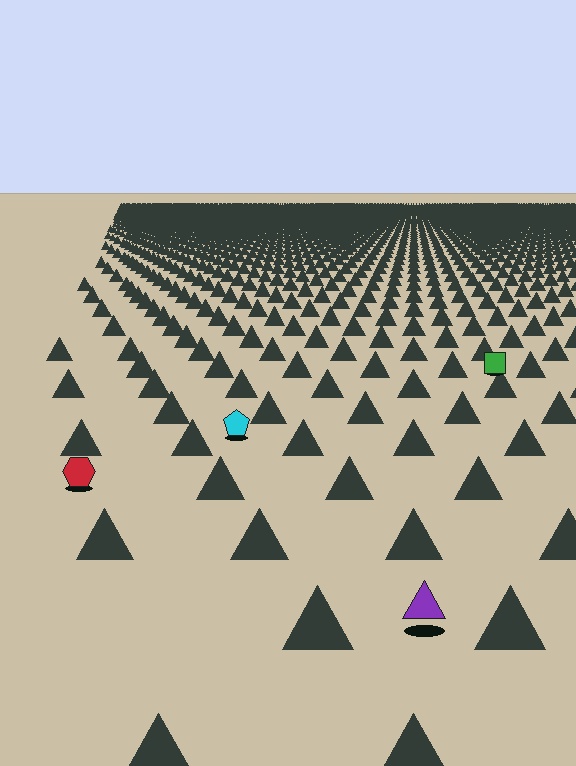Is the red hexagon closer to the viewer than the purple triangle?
No. The purple triangle is closer — you can tell from the texture gradient: the ground texture is coarser near it.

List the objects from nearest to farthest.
From nearest to farthest: the purple triangle, the red hexagon, the cyan pentagon, the green square.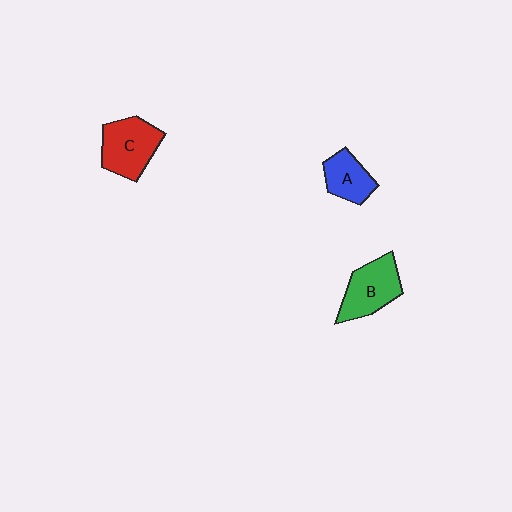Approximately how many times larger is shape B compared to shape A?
Approximately 1.4 times.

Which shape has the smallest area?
Shape A (blue).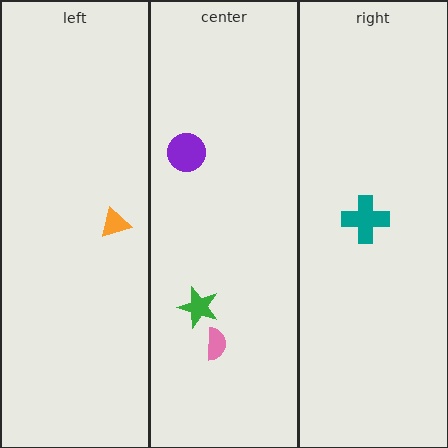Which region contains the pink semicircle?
The center region.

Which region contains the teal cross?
The right region.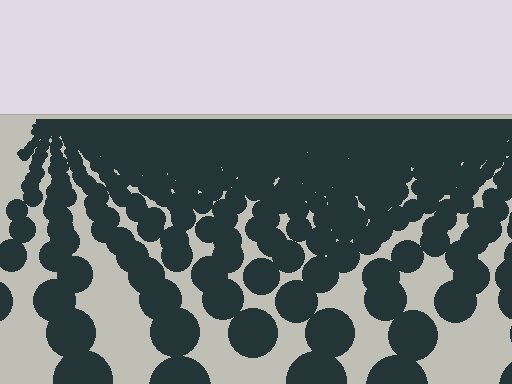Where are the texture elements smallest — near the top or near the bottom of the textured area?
Near the top.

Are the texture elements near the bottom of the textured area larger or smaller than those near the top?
Larger. Near the bottom, elements are closer to the viewer and appear at a bigger on-screen size.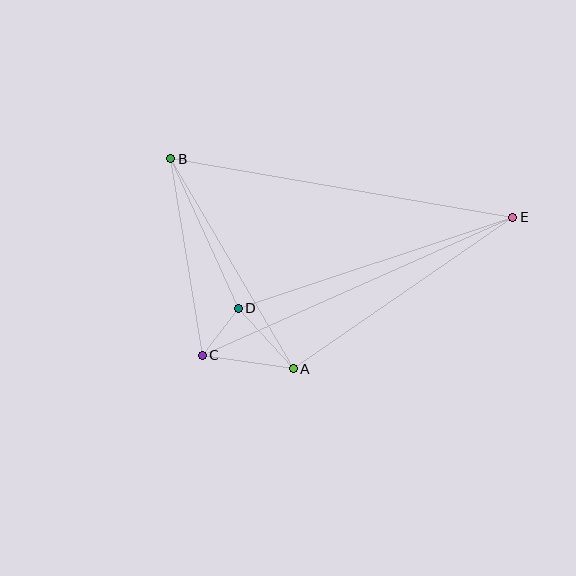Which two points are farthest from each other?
Points B and E are farthest from each other.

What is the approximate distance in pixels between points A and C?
The distance between A and C is approximately 92 pixels.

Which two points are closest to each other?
Points C and D are closest to each other.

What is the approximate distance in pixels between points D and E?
The distance between D and E is approximately 289 pixels.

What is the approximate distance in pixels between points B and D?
The distance between B and D is approximately 164 pixels.